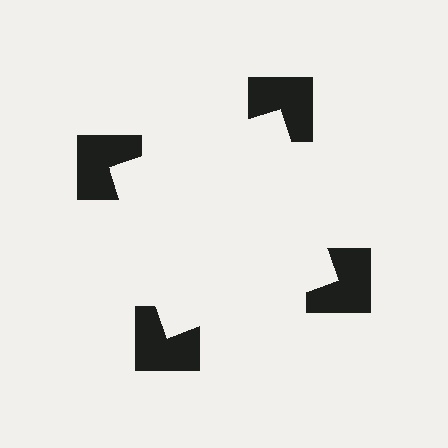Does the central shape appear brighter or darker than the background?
It typically appears slightly brighter than the background, even though no actual brightness change is drawn.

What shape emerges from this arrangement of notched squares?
An illusory square — its edges are inferred from the aligned wedge cuts in the notched squares, not physically drawn.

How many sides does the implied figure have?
4 sides.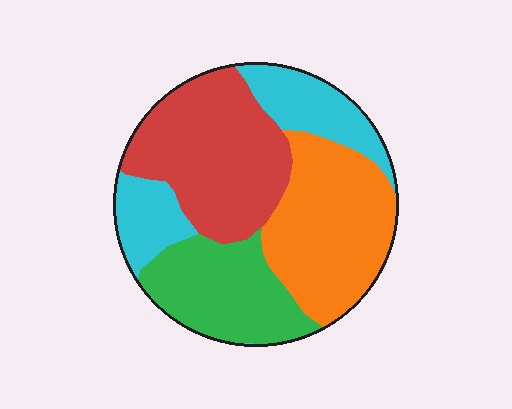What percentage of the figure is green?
Green covers around 20% of the figure.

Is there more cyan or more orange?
Orange.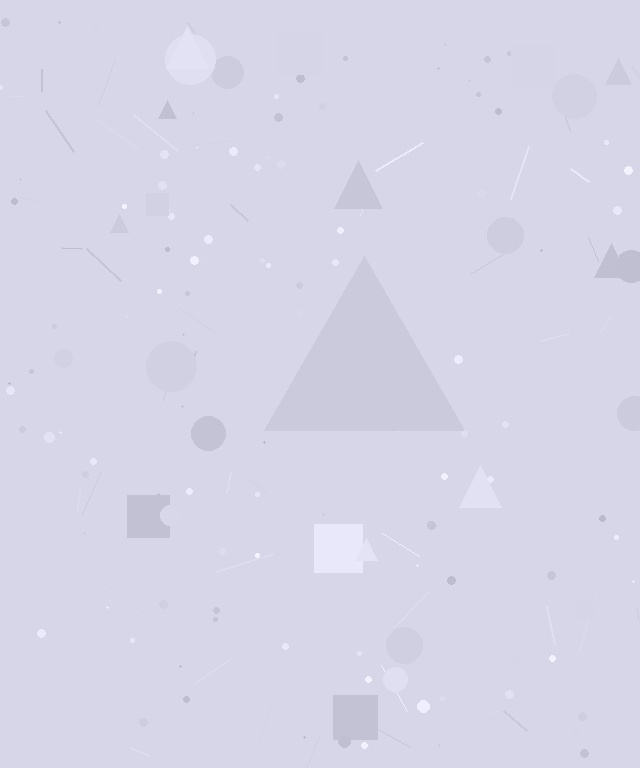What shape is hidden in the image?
A triangle is hidden in the image.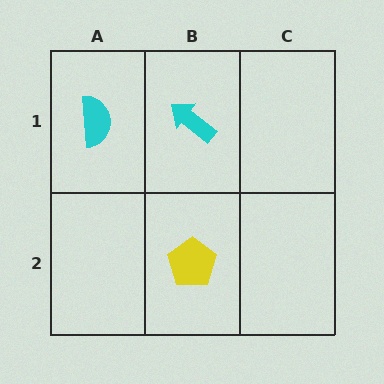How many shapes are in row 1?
2 shapes.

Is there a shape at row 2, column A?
No, that cell is empty.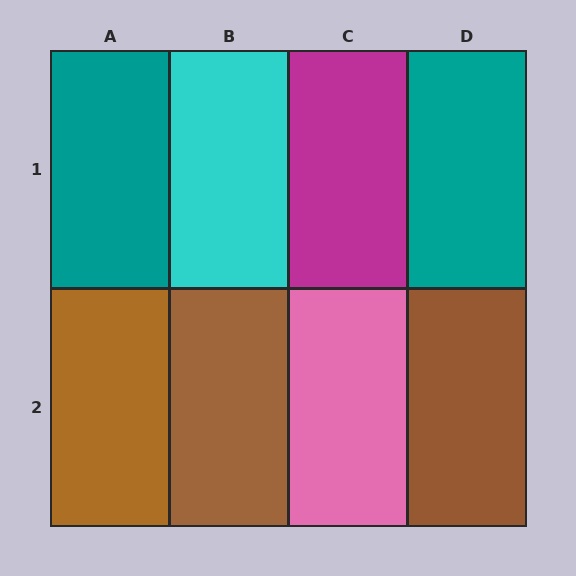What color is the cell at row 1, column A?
Teal.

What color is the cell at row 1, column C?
Magenta.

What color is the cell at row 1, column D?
Teal.